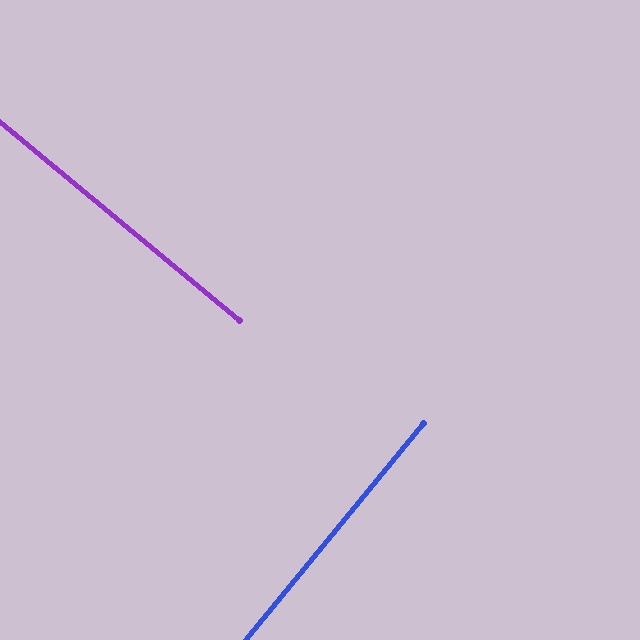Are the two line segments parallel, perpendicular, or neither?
Perpendicular — they meet at approximately 90°.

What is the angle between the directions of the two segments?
Approximately 90 degrees.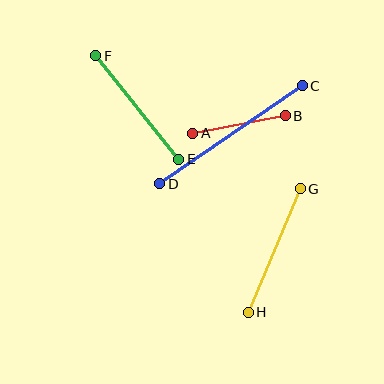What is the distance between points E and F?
The distance is approximately 133 pixels.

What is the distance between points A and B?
The distance is approximately 94 pixels.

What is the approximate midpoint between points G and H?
The midpoint is at approximately (274, 251) pixels.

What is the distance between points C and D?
The distance is approximately 173 pixels.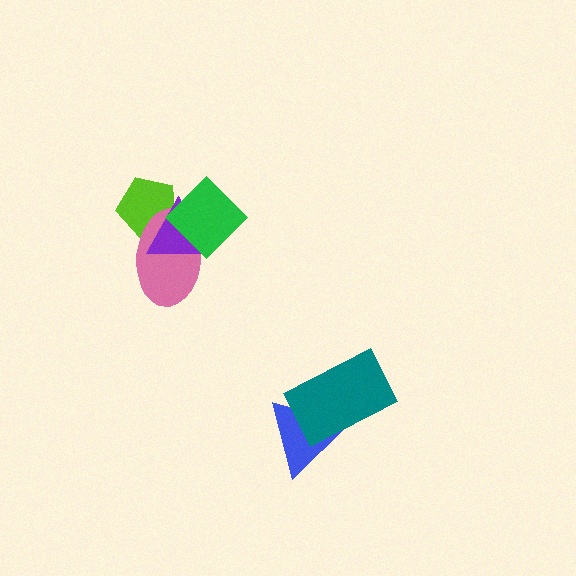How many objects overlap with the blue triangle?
1 object overlaps with the blue triangle.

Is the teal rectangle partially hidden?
No, no other shape covers it.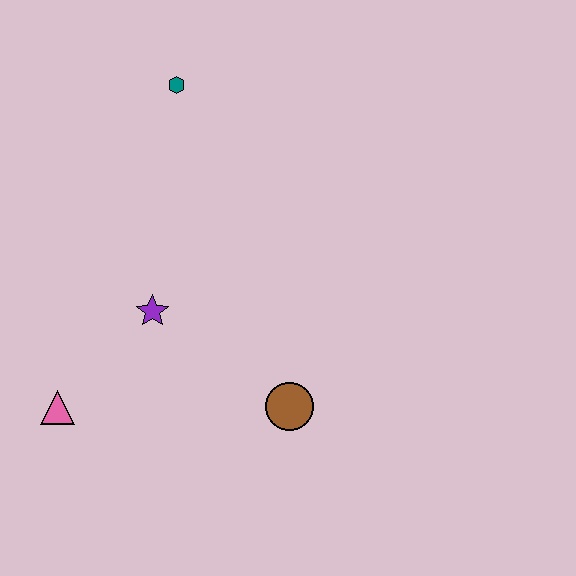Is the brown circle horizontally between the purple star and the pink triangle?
No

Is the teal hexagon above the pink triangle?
Yes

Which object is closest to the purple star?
The pink triangle is closest to the purple star.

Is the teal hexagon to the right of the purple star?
Yes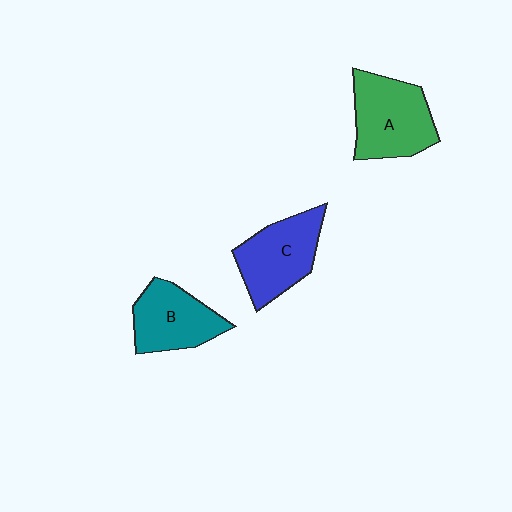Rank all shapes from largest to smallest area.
From largest to smallest: A (green), C (blue), B (teal).